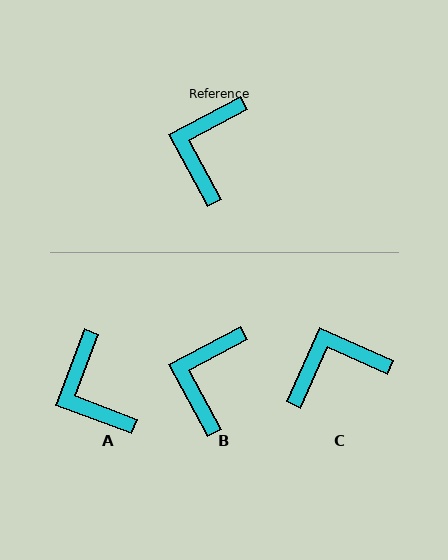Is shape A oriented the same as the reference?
No, it is off by about 41 degrees.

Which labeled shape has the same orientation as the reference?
B.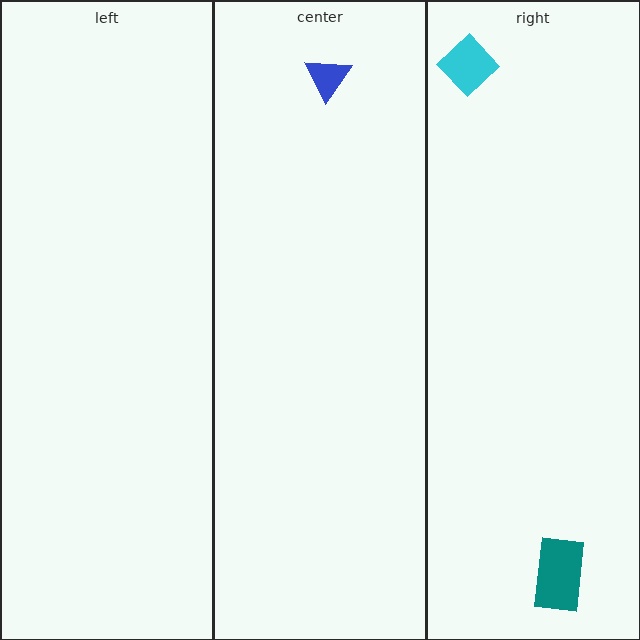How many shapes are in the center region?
1.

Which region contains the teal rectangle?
The right region.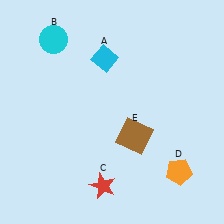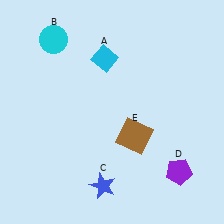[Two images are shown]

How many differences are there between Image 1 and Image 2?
There are 2 differences between the two images.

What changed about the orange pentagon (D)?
In Image 1, D is orange. In Image 2, it changed to purple.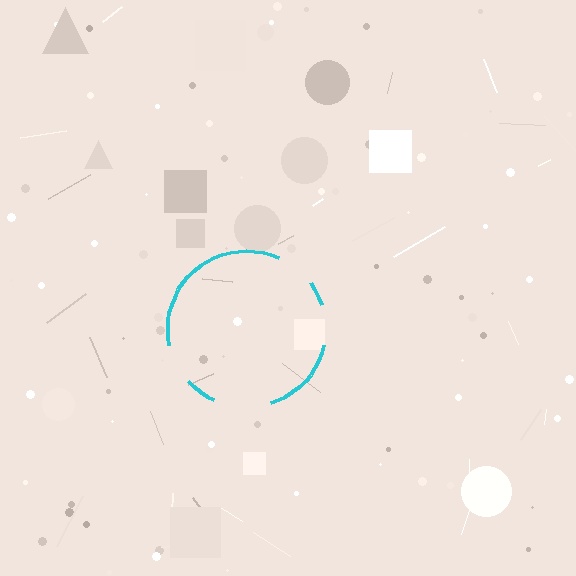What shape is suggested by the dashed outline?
The dashed outline suggests a circle.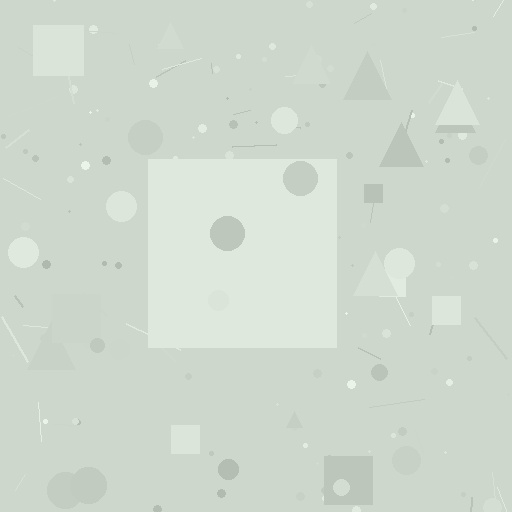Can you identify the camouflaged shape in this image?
The camouflaged shape is a square.